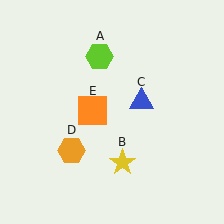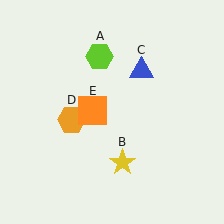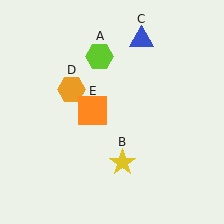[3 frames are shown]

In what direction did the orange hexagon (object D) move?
The orange hexagon (object D) moved up.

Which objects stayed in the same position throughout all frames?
Lime hexagon (object A) and yellow star (object B) and orange square (object E) remained stationary.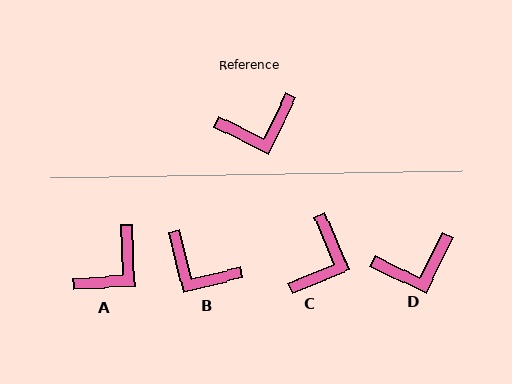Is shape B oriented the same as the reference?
No, it is off by about 50 degrees.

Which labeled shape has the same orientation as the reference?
D.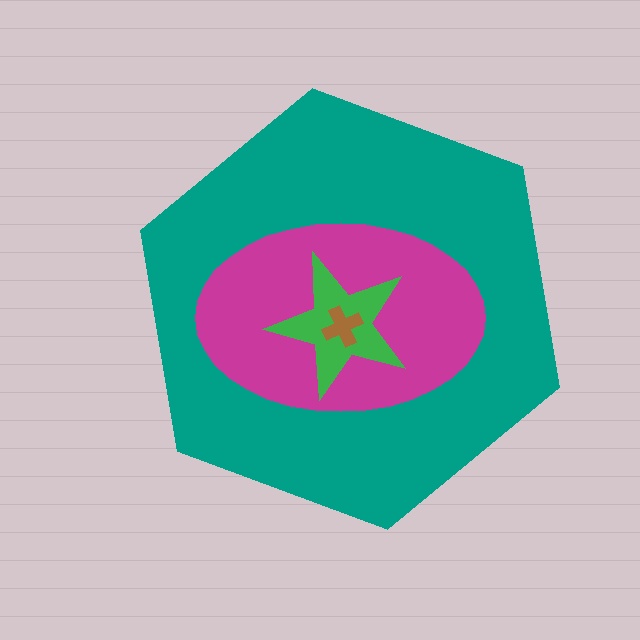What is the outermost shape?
The teal hexagon.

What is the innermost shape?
The brown cross.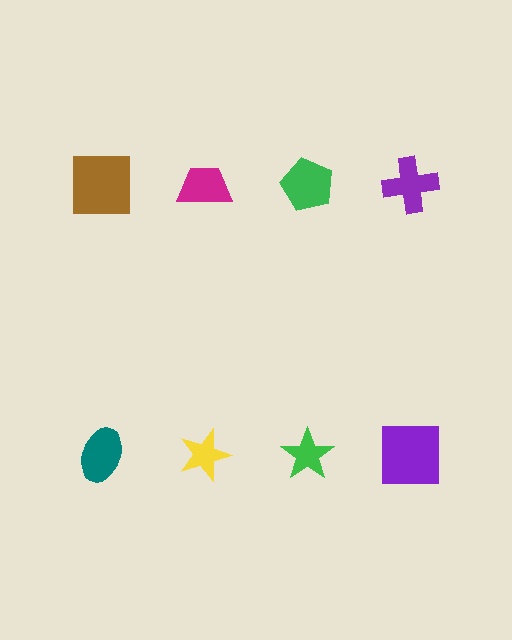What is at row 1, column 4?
A purple cross.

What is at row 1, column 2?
A magenta trapezoid.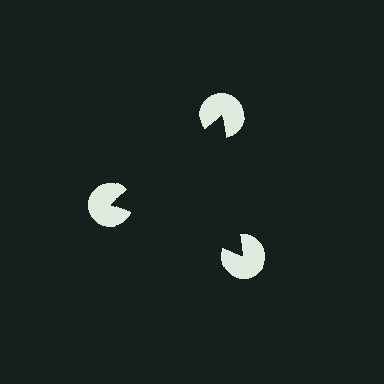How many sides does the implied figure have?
3 sides.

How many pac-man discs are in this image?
There are 3 — one at each vertex of the illusory triangle.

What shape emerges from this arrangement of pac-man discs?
An illusory triangle — its edges are inferred from the aligned wedge cuts in the pac-man discs, not physically drawn.